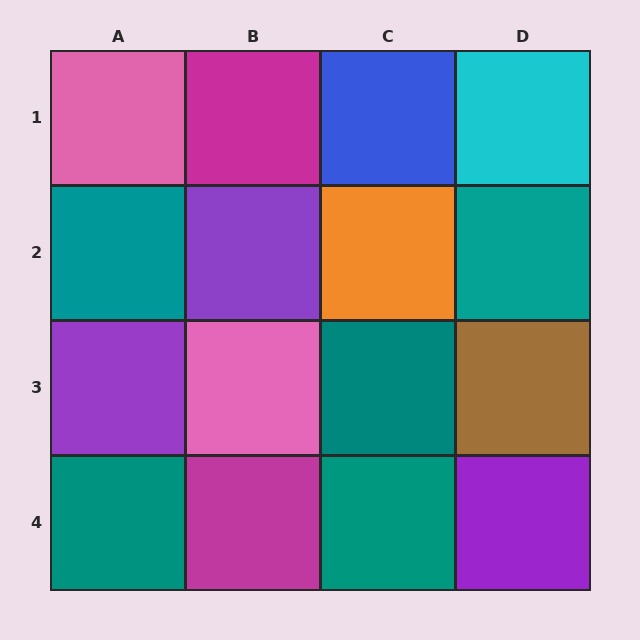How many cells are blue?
1 cell is blue.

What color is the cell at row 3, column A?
Purple.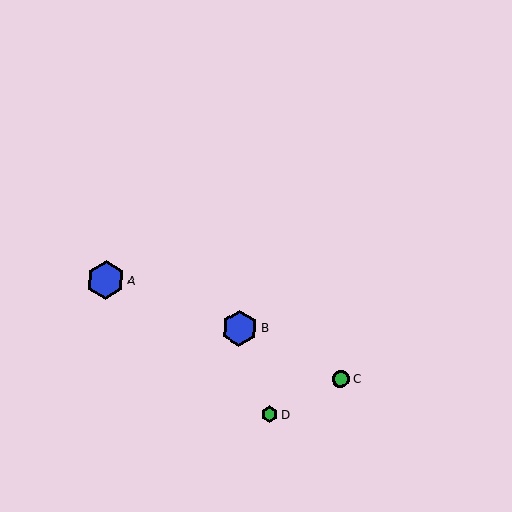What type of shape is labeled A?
Shape A is a blue hexagon.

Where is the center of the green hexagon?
The center of the green hexagon is at (270, 415).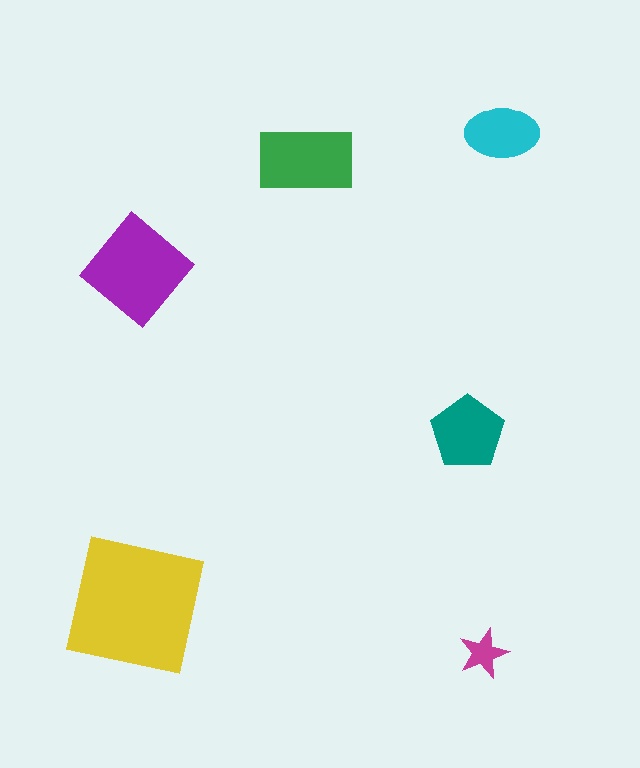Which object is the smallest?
The magenta star.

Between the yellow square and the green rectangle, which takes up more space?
The yellow square.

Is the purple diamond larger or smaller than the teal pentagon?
Larger.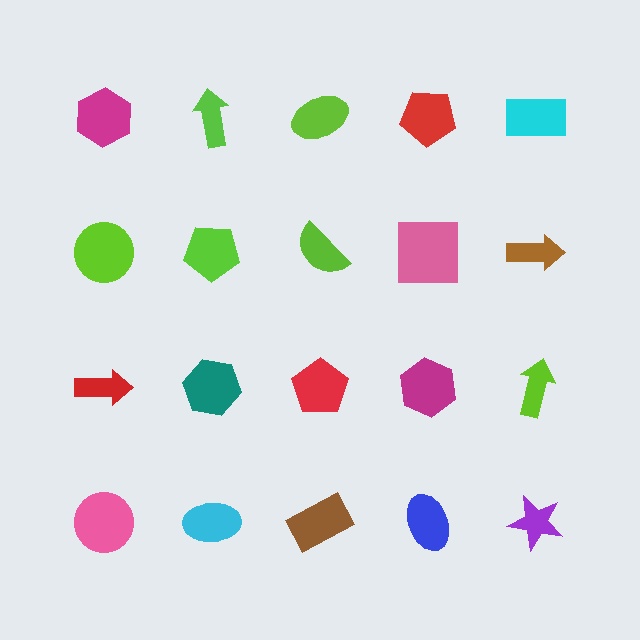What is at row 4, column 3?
A brown rectangle.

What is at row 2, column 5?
A brown arrow.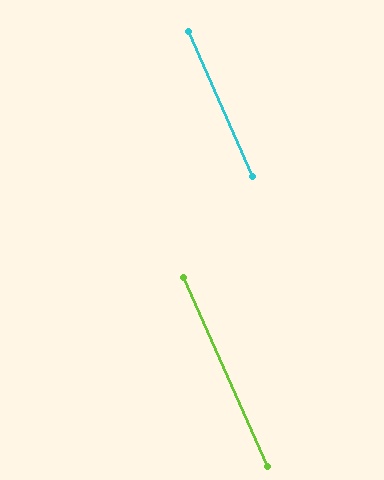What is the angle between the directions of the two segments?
Approximately 0 degrees.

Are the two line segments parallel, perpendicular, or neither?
Parallel — their directions differ by only 0.1°.